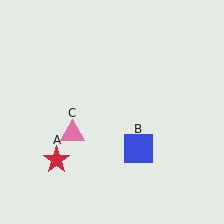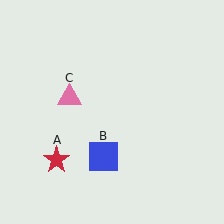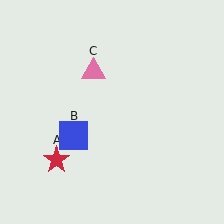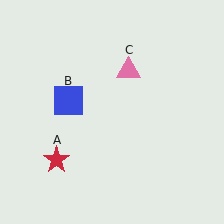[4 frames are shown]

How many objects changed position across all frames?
2 objects changed position: blue square (object B), pink triangle (object C).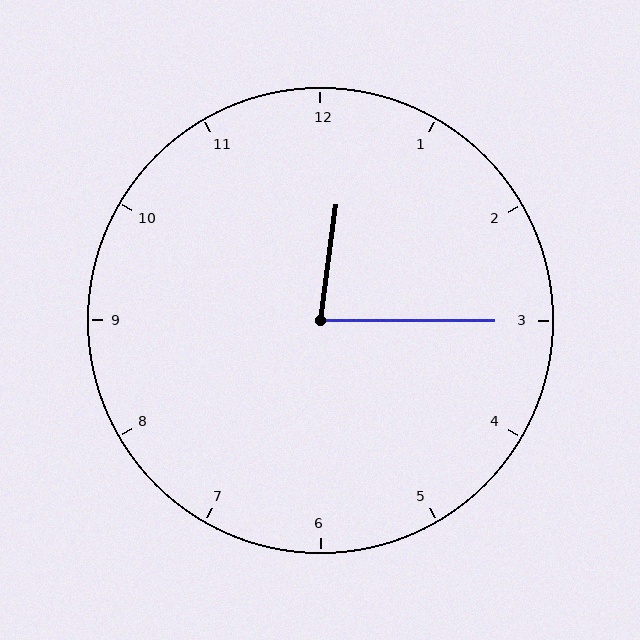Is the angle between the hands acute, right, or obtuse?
It is acute.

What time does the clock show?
12:15.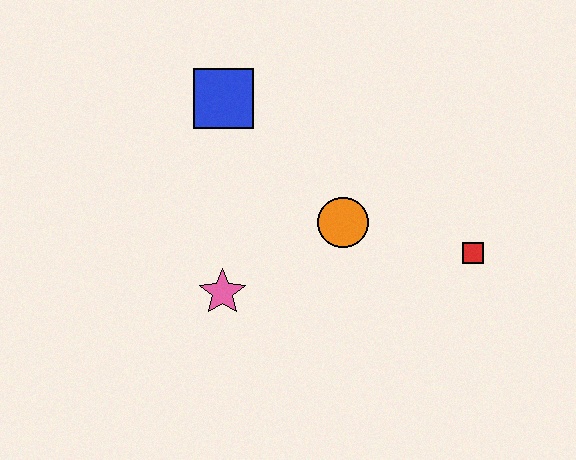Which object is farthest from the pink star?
The red square is farthest from the pink star.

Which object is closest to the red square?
The orange circle is closest to the red square.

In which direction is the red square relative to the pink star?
The red square is to the right of the pink star.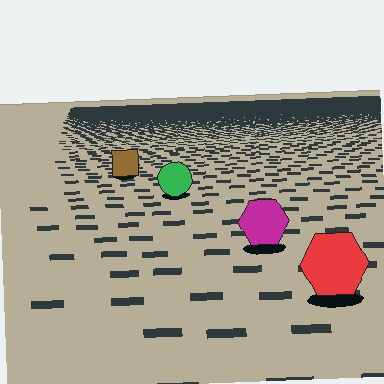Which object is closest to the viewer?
The red hexagon is closest. The texture marks near it are larger and more spread out.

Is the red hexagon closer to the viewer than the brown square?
Yes. The red hexagon is closer — you can tell from the texture gradient: the ground texture is coarser near it.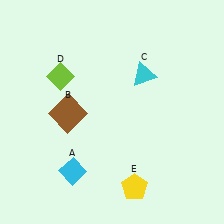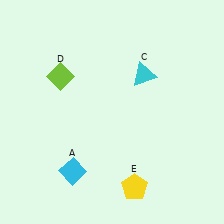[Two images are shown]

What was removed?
The brown square (B) was removed in Image 2.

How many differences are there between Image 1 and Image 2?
There is 1 difference between the two images.